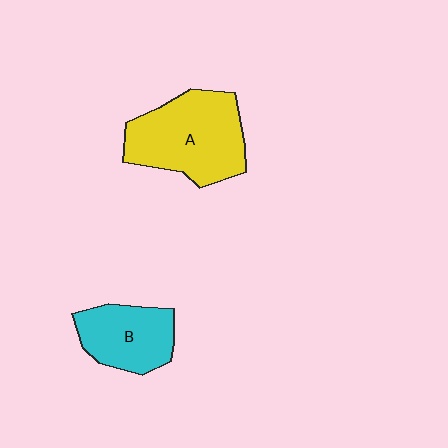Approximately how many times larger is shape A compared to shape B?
Approximately 1.5 times.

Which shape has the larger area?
Shape A (yellow).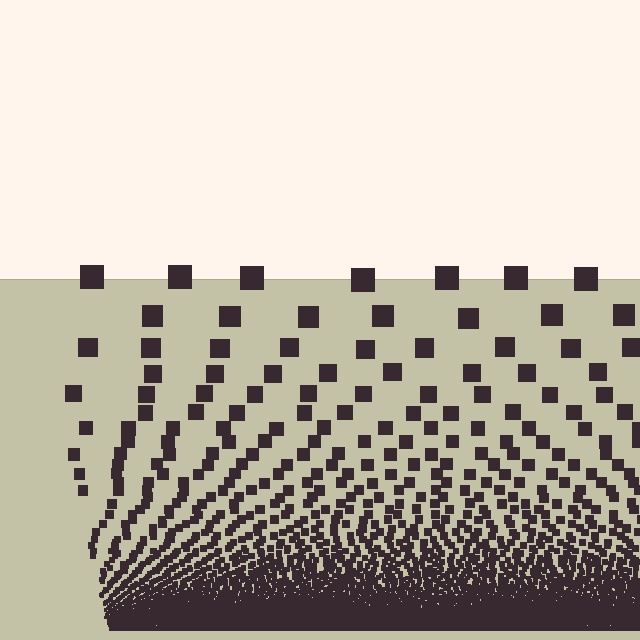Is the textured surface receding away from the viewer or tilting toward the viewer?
The surface appears to tilt toward the viewer. Texture elements get larger and sparser toward the top.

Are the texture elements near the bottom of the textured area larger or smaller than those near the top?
Smaller. The gradient is inverted — elements near the bottom are smaller and denser.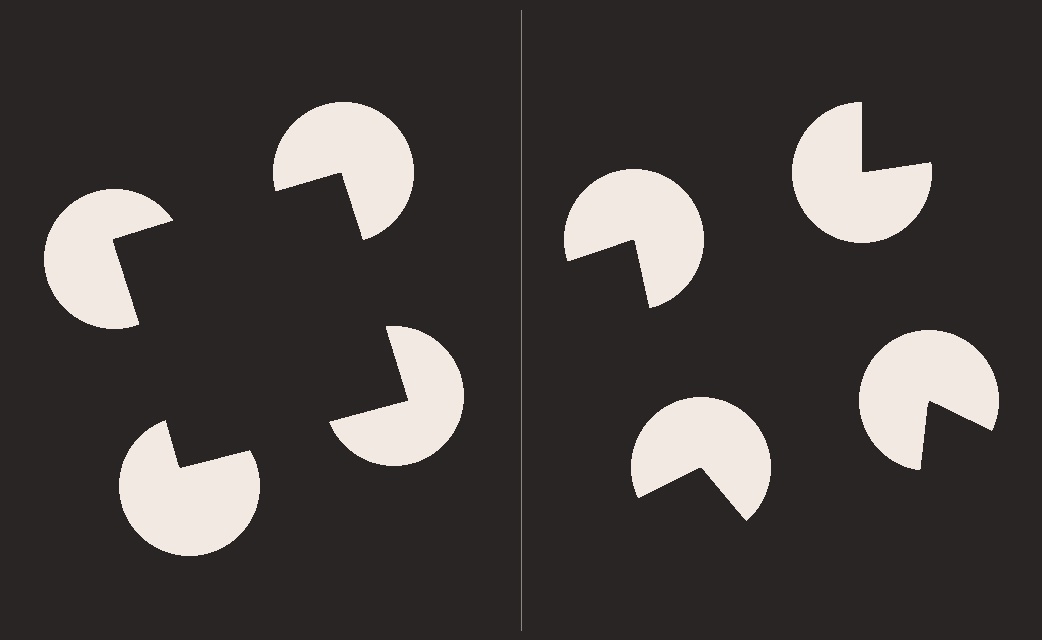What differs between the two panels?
The pac-man discs are positioned identically on both sides; only the wedge orientations differ. On the left they align to a square; on the right they are misaligned.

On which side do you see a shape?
An illusory square appears on the left side. On the right side the wedge cuts are rotated, so no coherent shape forms.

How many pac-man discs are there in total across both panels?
8 — 4 on each side.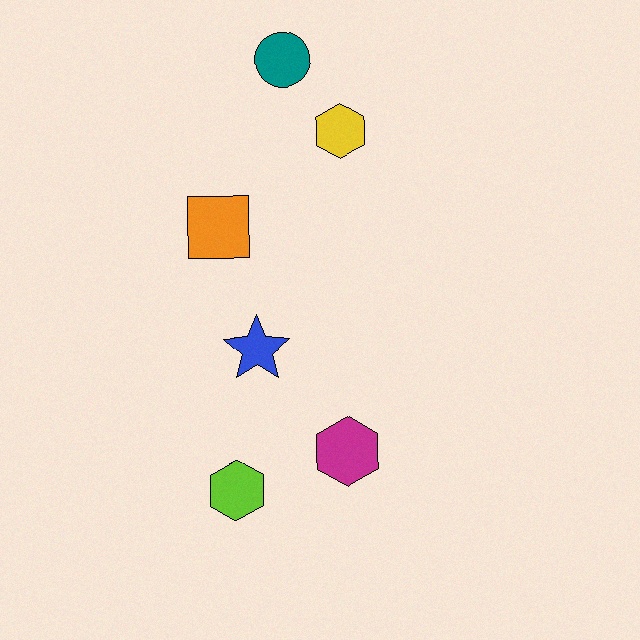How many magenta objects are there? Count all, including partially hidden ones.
There is 1 magenta object.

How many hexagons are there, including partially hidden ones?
There are 3 hexagons.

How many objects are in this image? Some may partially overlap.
There are 6 objects.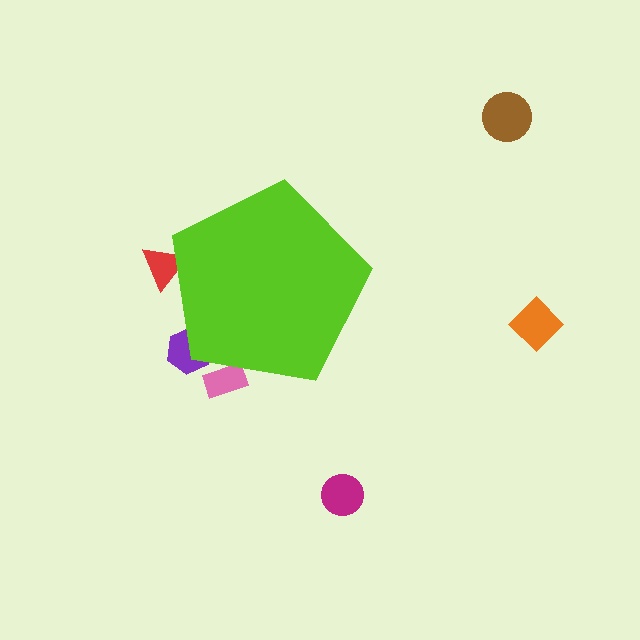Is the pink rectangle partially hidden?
Yes, the pink rectangle is partially hidden behind the lime pentagon.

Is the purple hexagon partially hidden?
Yes, the purple hexagon is partially hidden behind the lime pentagon.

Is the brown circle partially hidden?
No, the brown circle is fully visible.